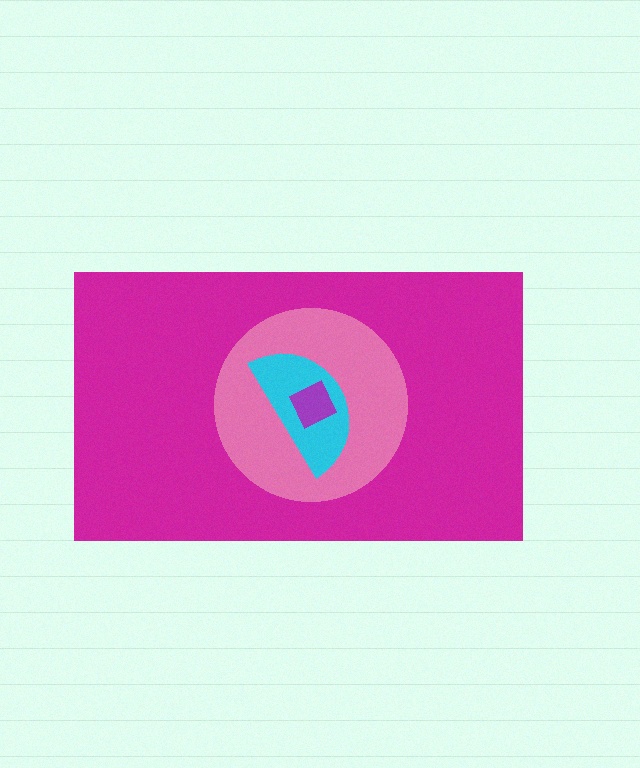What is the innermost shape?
The purple square.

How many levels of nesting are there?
4.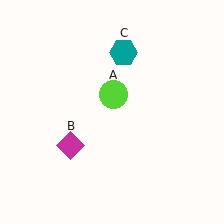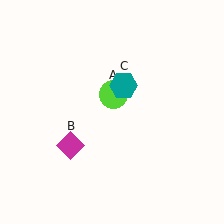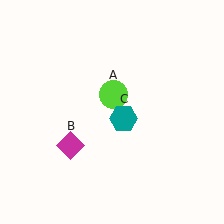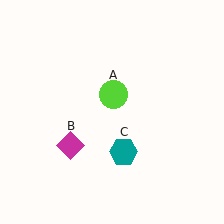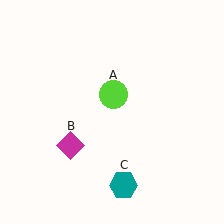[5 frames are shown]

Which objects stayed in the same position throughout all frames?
Lime circle (object A) and magenta diamond (object B) remained stationary.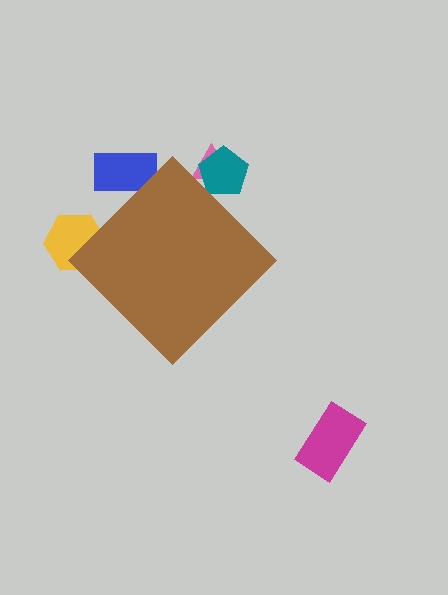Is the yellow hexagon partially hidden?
Yes, the yellow hexagon is partially hidden behind the brown diamond.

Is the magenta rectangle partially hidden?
No, the magenta rectangle is fully visible.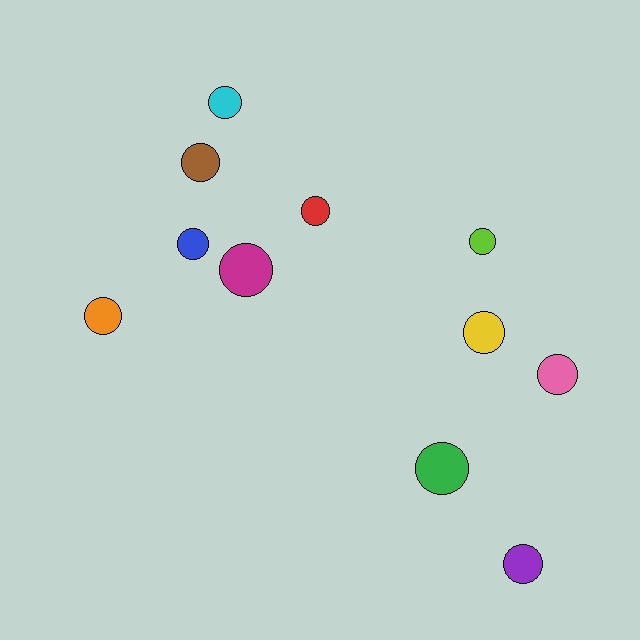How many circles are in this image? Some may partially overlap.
There are 11 circles.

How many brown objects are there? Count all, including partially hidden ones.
There is 1 brown object.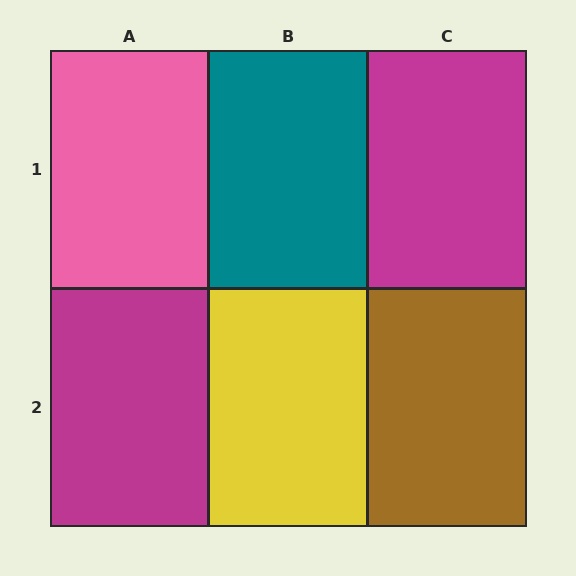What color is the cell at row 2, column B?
Yellow.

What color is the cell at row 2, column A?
Magenta.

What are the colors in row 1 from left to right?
Pink, teal, magenta.